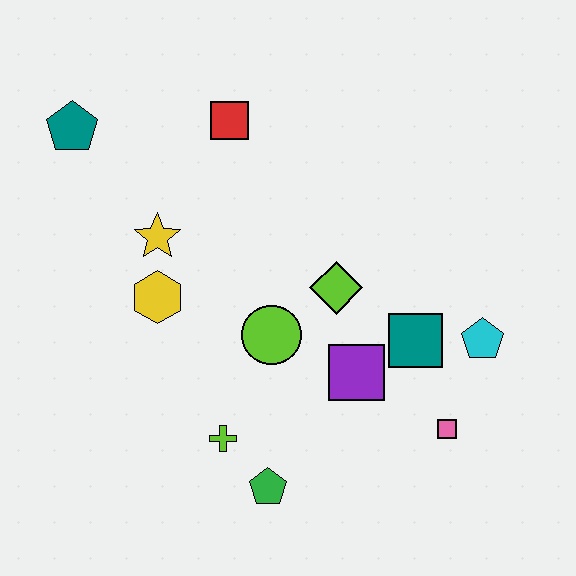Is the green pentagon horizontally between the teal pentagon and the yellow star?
No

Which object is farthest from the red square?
The pink square is farthest from the red square.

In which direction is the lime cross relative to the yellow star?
The lime cross is below the yellow star.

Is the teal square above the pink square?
Yes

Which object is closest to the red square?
The yellow star is closest to the red square.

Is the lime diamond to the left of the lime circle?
No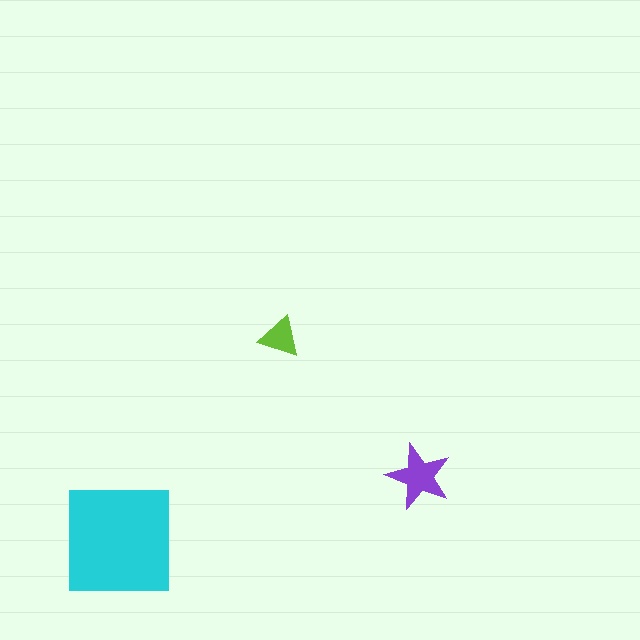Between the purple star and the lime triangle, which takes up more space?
The purple star.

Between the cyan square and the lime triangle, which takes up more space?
The cyan square.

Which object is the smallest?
The lime triangle.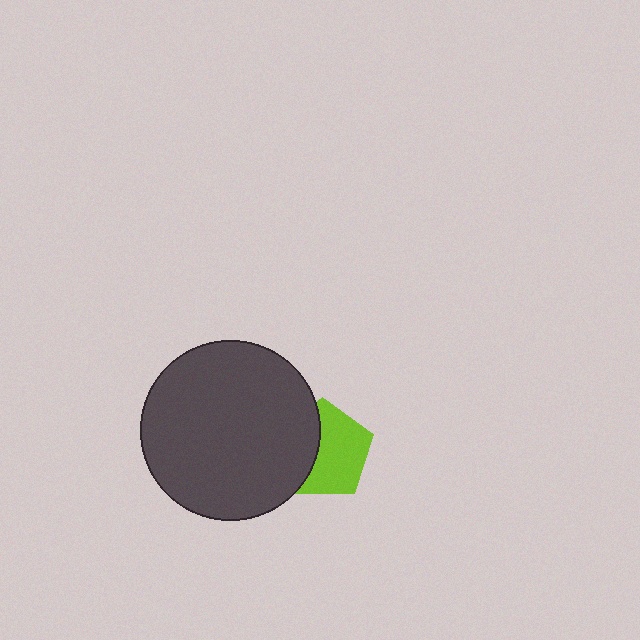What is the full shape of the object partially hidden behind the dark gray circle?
The partially hidden object is a lime pentagon.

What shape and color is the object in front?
The object in front is a dark gray circle.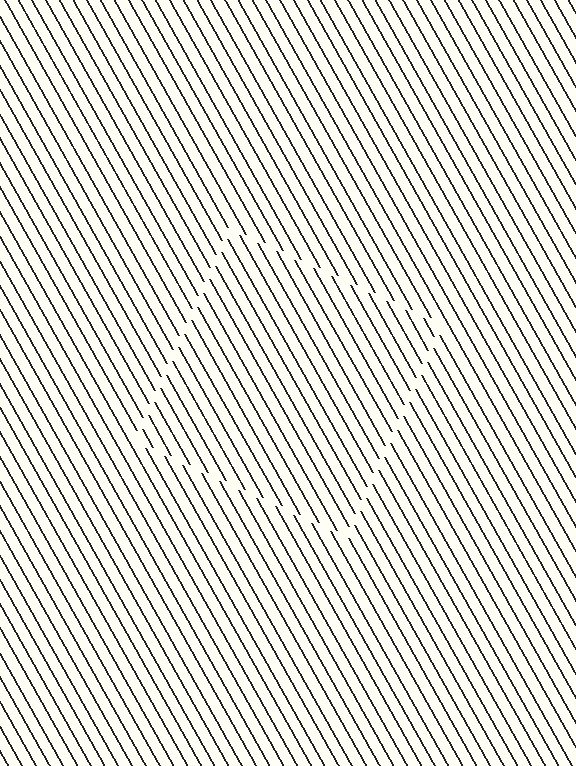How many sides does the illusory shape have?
4 sides — the line-ends trace a square.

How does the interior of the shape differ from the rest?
The interior of the shape contains the same grating, shifted by half a period — the contour is defined by the phase discontinuity where line-ends from the inner and outer gratings abut.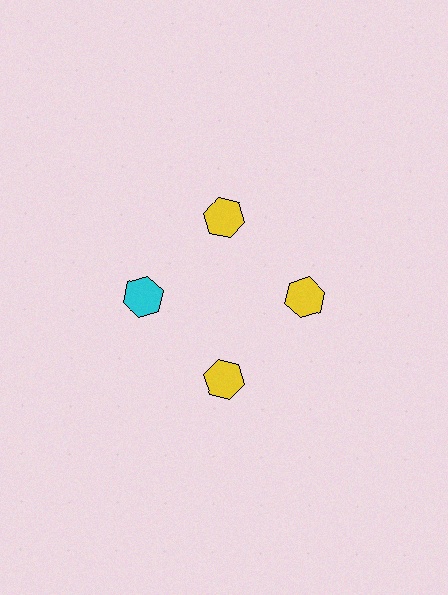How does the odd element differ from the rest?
It has a different color: cyan instead of yellow.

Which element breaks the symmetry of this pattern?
The cyan hexagon at roughly the 9 o'clock position breaks the symmetry. All other shapes are yellow hexagons.